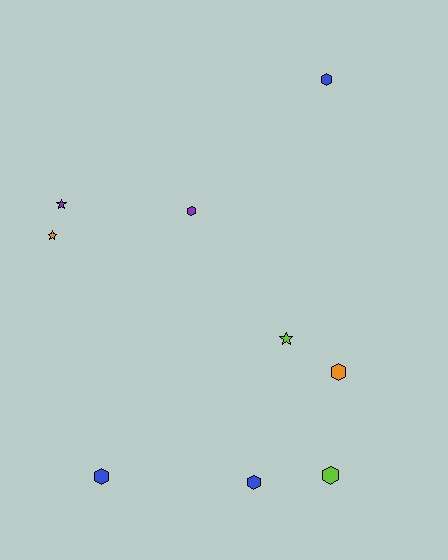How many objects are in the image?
There are 9 objects.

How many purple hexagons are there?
There is 1 purple hexagon.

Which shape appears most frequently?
Hexagon, with 6 objects.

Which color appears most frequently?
Blue, with 3 objects.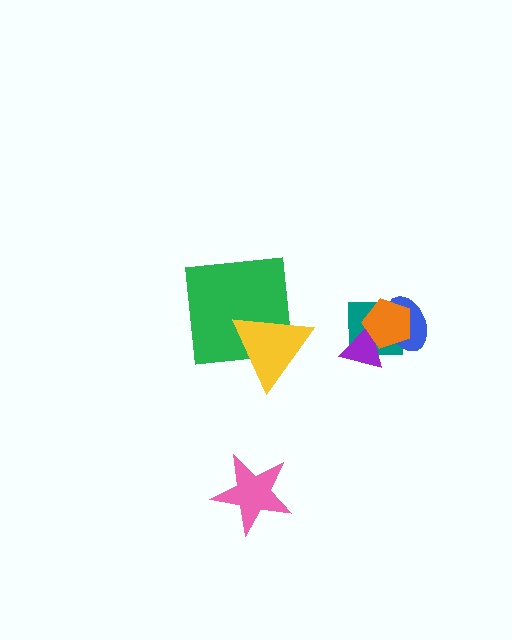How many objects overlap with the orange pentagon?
3 objects overlap with the orange pentagon.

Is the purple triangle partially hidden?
Yes, it is partially covered by another shape.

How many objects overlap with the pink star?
0 objects overlap with the pink star.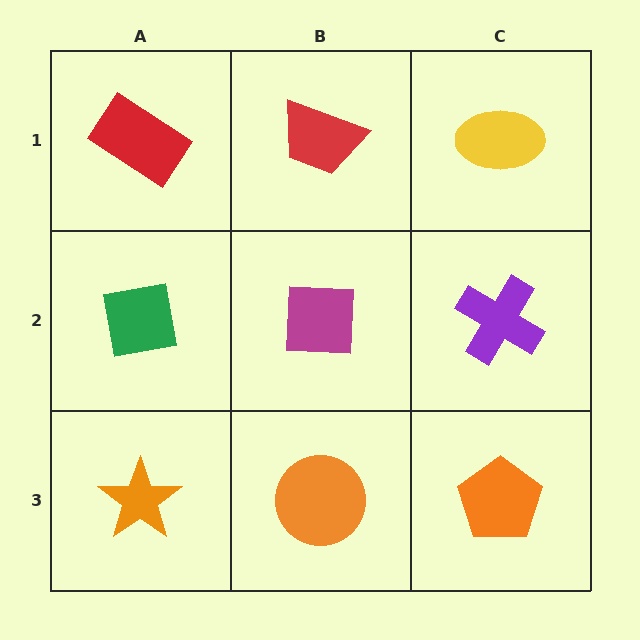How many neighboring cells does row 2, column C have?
3.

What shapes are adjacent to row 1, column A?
A green square (row 2, column A), a red trapezoid (row 1, column B).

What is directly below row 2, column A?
An orange star.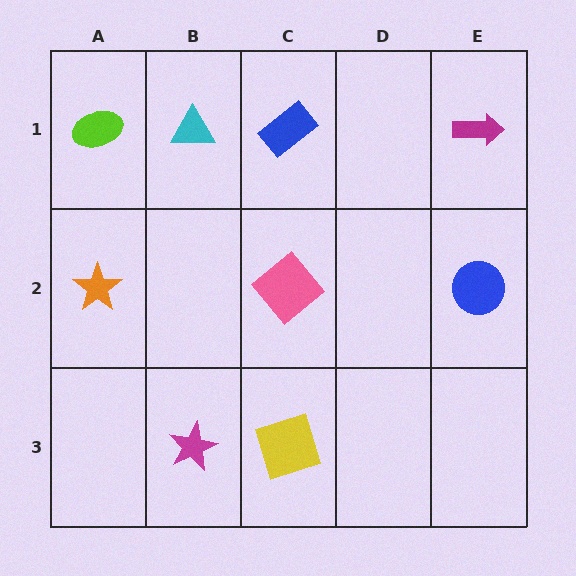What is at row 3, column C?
A yellow square.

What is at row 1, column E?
A magenta arrow.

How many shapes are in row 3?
2 shapes.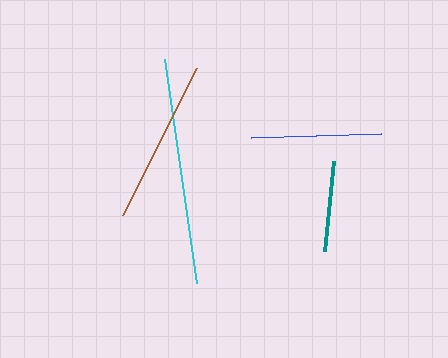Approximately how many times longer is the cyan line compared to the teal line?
The cyan line is approximately 2.5 times the length of the teal line.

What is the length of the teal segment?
The teal segment is approximately 91 pixels long.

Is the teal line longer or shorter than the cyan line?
The cyan line is longer than the teal line.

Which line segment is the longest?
The cyan line is the longest at approximately 226 pixels.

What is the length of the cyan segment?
The cyan segment is approximately 226 pixels long.